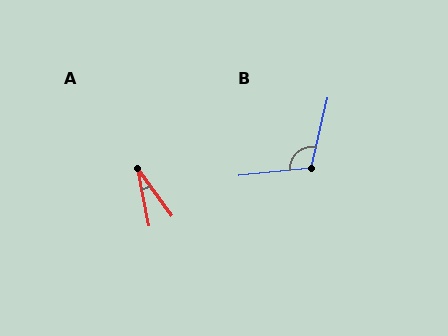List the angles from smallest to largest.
A (25°), B (109°).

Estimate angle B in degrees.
Approximately 109 degrees.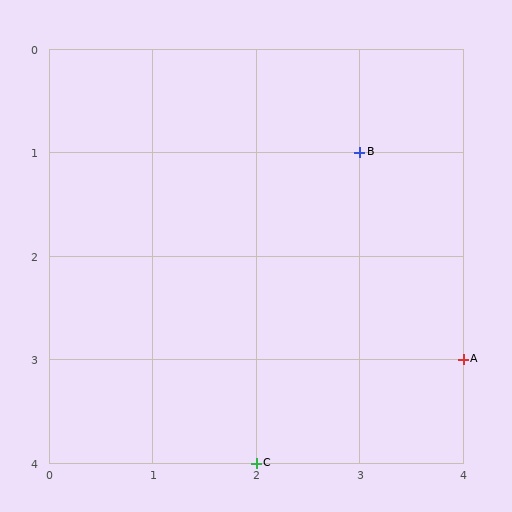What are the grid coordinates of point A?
Point A is at grid coordinates (4, 3).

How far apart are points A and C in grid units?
Points A and C are 2 columns and 1 row apart (about 2.2 grid units diagonally).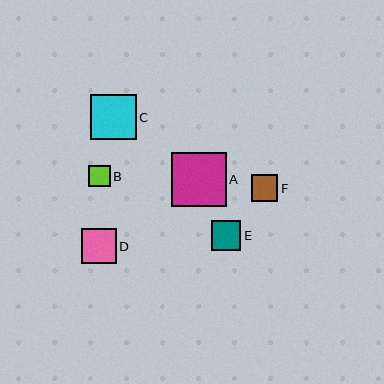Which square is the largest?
Square A is the largest with a size of approximately 54 pixels.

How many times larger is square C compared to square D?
Square C is approximately 1.3 times the size of square D.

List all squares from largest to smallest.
From largest to smallest: A, C, D, E, F, B.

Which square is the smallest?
Square B is the smallest with a size of approximately 22 pixels.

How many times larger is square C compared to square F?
Square C is approximately 1.7 times the size of square F.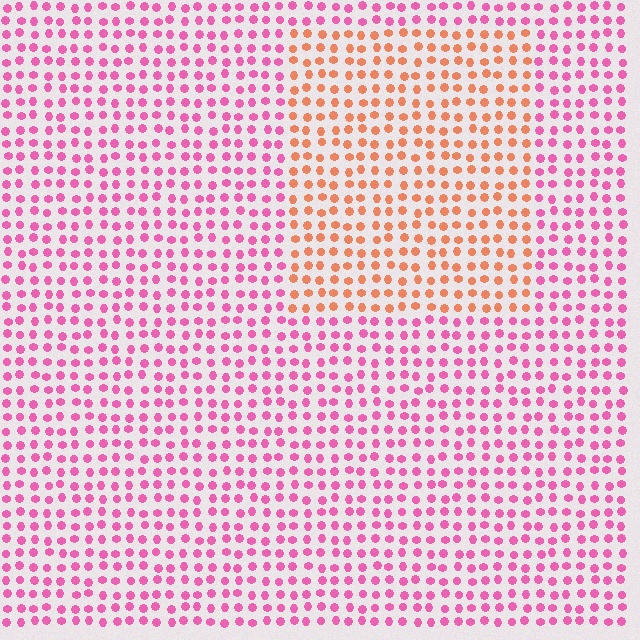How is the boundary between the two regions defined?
The boundary is defined purely by a slight shift in hue (about 50 degrees). Spacing, size, and orientation are identical on both sides.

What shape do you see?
I see a rectangle.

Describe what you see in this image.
The image is filled with small pink elements in a uniform arrangement. A rectangle-shaped region is visible where the elements are tinted to a slightly different hue, forming a subtle color boundary.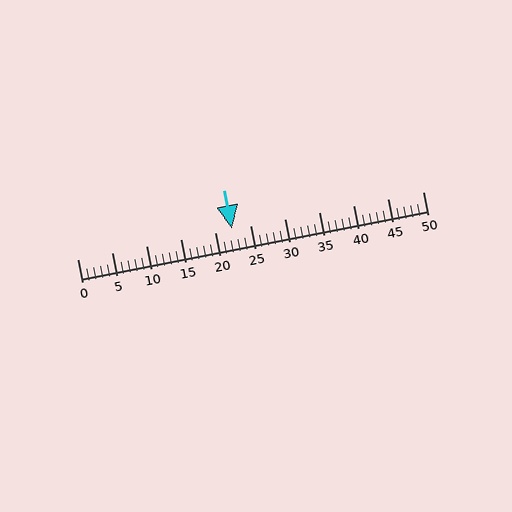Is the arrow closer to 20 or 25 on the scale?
The arrow is closer to 20.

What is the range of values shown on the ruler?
The ruler shows values from 0 to 50.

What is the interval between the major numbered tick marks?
The major tick marks are spaced 5 units apart.